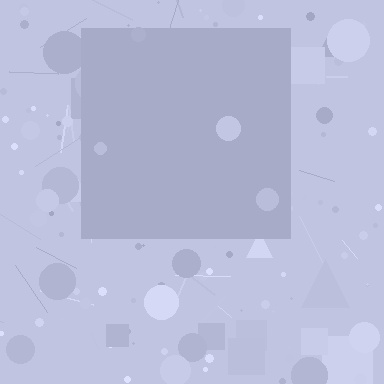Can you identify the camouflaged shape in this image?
The camouflaged shape is a square.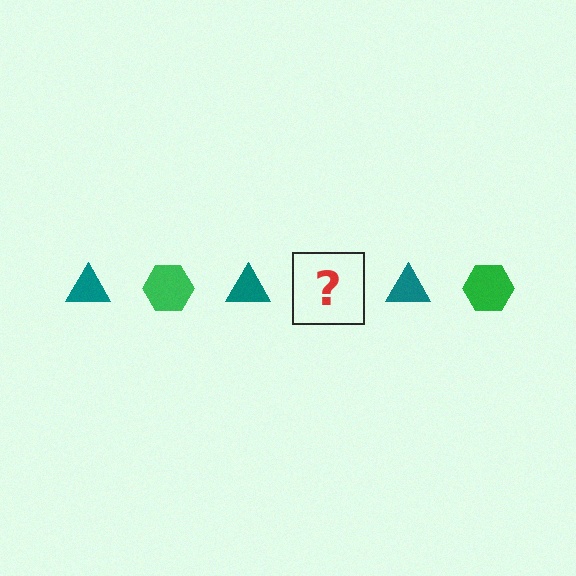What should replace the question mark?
The question mark should be replaced with a green hexagon.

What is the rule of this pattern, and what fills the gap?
The rule is that the pattern alternates between teal triangle and green hexagon. The gap should be filled with a green hexagon.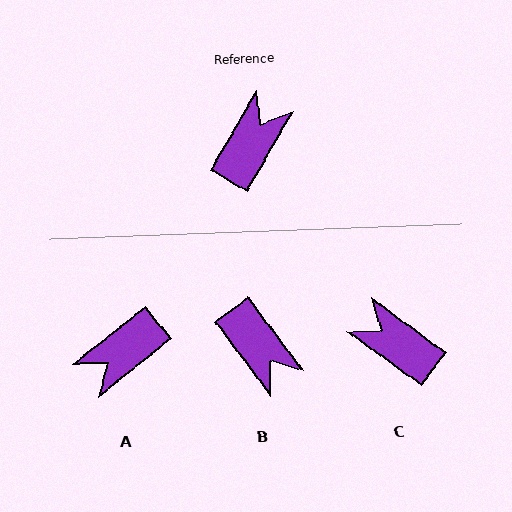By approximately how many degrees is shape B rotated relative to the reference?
Approximately 113 degrees clockwise.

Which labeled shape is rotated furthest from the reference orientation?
A, about 159 degrees away.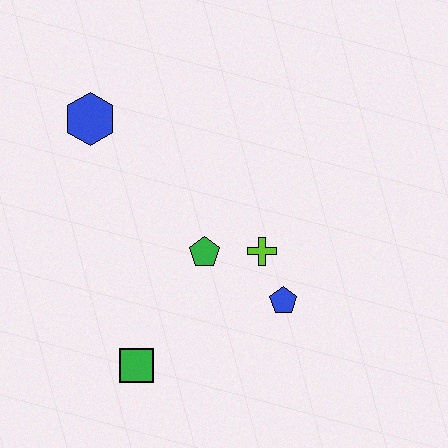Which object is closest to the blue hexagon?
The green pentagon is closest to the blue hexagon.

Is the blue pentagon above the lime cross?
No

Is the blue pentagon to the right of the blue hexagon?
Yes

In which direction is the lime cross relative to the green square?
The lime cross is to the right of the green square.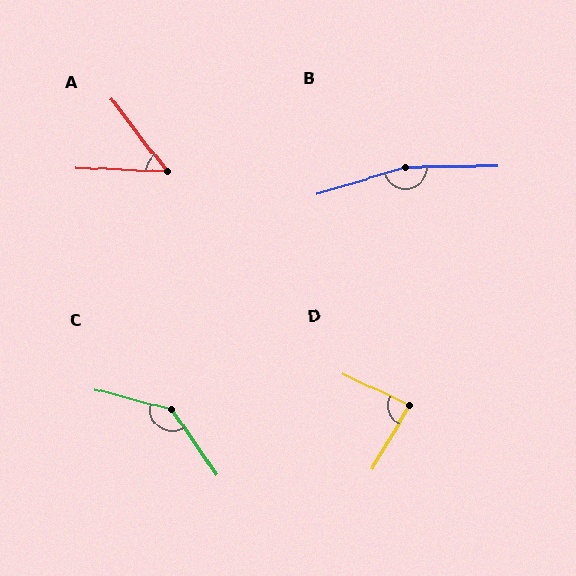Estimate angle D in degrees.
Approximately 84 degrees.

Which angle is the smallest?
A, at approximately 50 degrees.